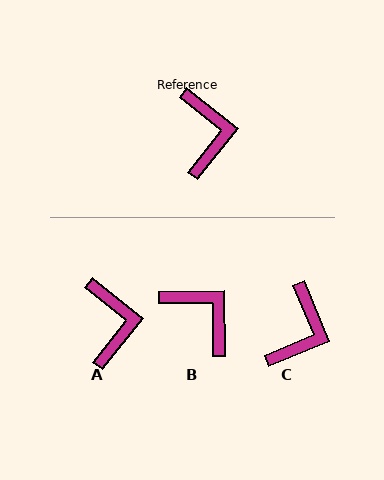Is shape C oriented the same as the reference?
No, it is off by about 29 degrees.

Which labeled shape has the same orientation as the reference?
A.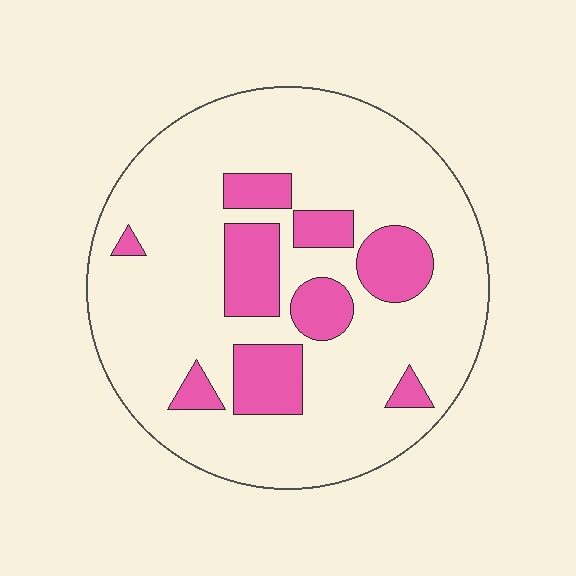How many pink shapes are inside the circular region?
9.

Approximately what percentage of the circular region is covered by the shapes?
Approximately 20%.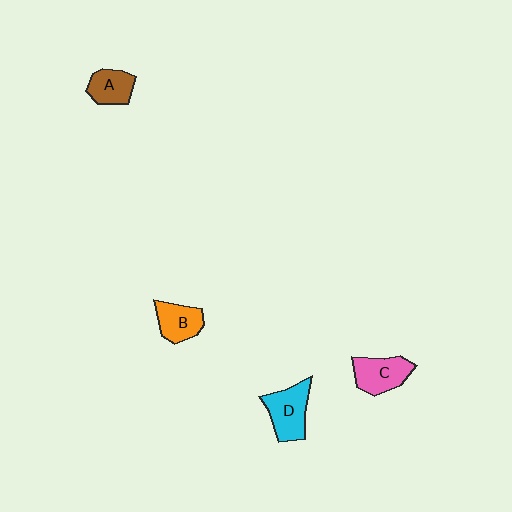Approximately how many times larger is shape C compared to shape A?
Approximately 1.2 times.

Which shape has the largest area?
Shape D (cyan).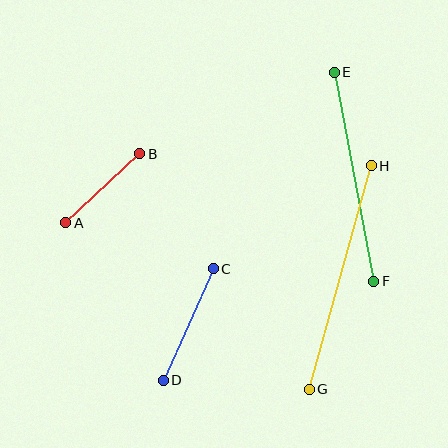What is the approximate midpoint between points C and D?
The midpoint is at approximately (188, 324) pixels.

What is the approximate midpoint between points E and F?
The midpoint is at approximately (354, 177) pixels.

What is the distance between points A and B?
The distance is approximately 101 pixels.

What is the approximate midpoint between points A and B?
The midpoint is at approximately (103, 188) pixels.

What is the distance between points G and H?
The distance is approximately 232 pixels.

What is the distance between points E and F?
The distance is approximately 213 pixels.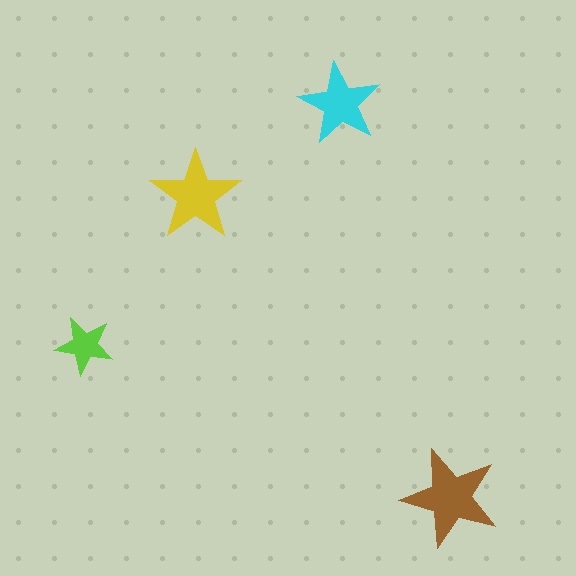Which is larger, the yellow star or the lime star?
The yellow one.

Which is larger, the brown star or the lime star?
The brown one.